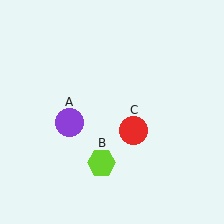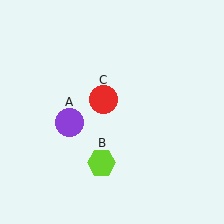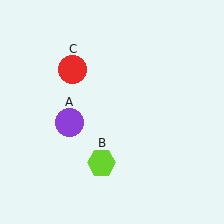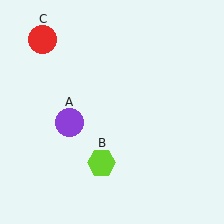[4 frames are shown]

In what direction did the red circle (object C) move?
The red circle (object C) moved up and to the left.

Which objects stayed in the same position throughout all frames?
Purple circle (object A) and lime hexagon (object B) remained stationary.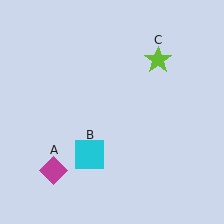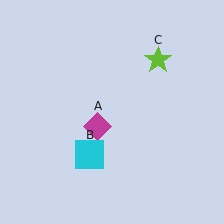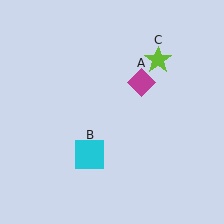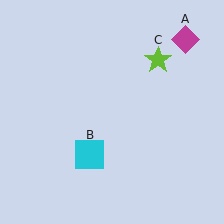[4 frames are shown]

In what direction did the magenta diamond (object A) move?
The magenta diamond (object A) moved up and to the right.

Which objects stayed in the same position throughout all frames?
Cyan square (object B) and lime star (object C) remained stationary.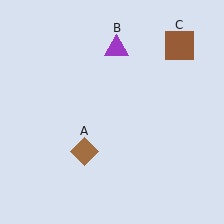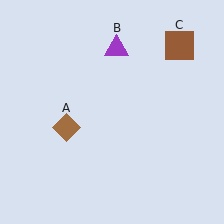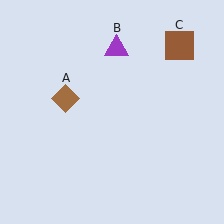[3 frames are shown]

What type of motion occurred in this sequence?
The brown diamond (object A) rotated clockwise around the center of the scene.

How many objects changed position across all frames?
1 object changed position: brown diamond (object A).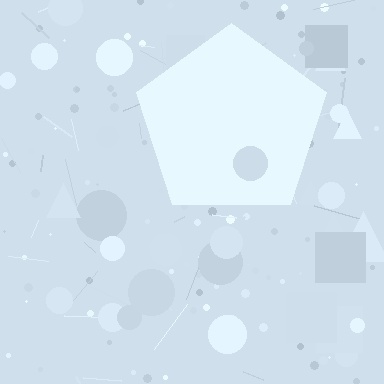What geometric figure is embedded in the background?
A pentagon is embedded in the background.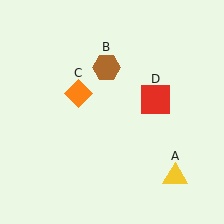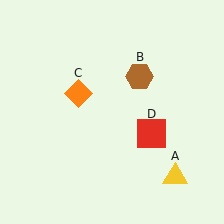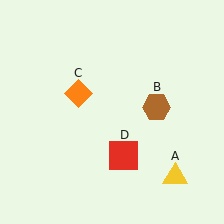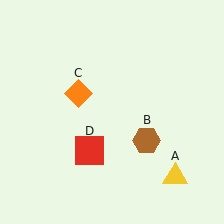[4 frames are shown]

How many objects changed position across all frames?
2 objects changed position: brown hexagon (object B), red square (object D).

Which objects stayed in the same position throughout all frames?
Yellow triangle (object A) and orange diamond (object C) remained stationary.